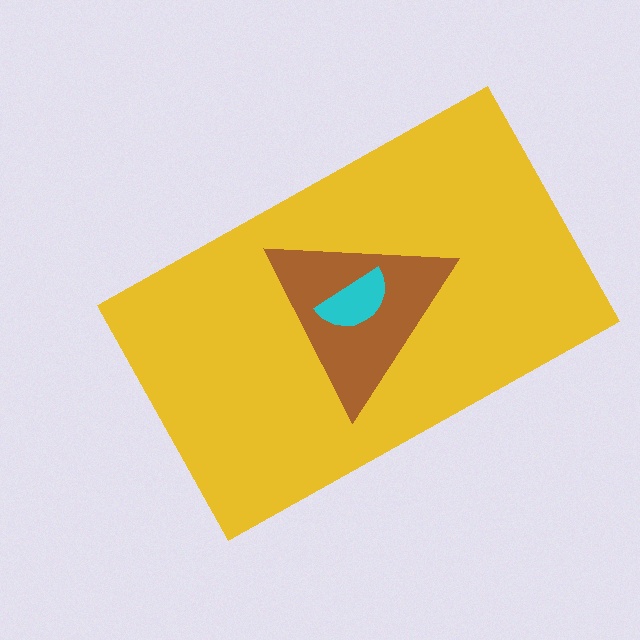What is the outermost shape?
The yellow rectangle.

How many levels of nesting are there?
3.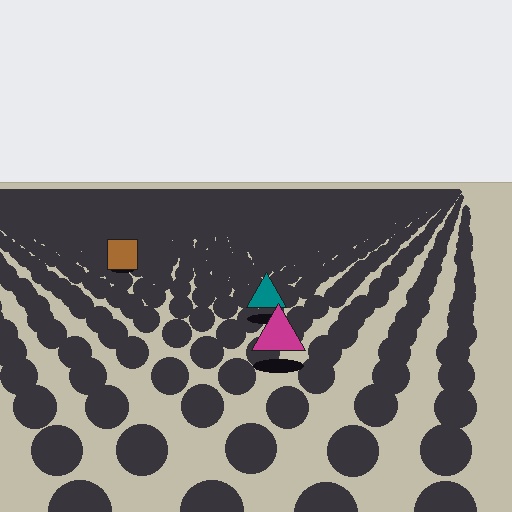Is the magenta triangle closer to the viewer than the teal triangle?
Yes. The magenta triangle is closer — you can tell from the texture gradient: the ground texture is coarser near it.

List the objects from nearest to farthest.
From nearest to farthest: the magenta triangle, the teal triangle, the brown square.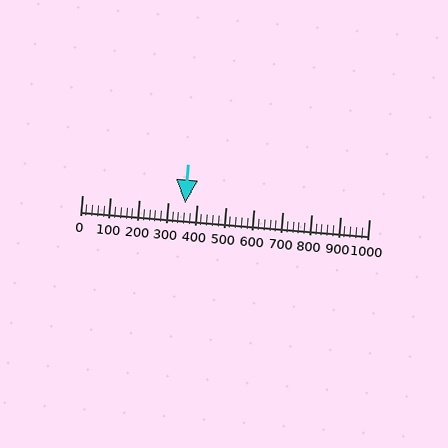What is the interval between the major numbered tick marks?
The major tick marks are spaced 100 units apart.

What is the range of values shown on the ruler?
The ruler shows values from 0 to 1000.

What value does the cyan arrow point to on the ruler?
The cyan arrow points to approximately 360.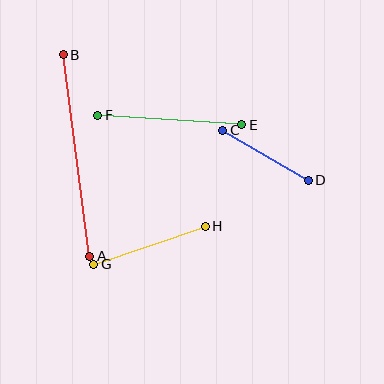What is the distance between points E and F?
The distance is approximately 145 pixels.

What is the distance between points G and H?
The distance is approximately 118 pixels.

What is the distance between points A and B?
The distance is approximately 203 pixels.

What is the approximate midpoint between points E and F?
The midpoint is at approximately (170, 120) pixels.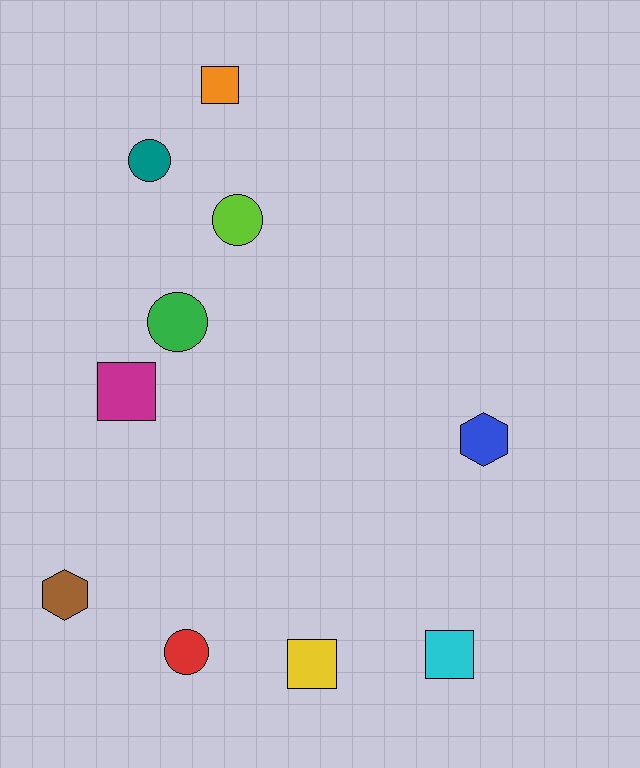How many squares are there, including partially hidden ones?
There are 4 squares.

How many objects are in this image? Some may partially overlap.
There are 10 objects.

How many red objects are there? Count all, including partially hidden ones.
There is 1 red object.